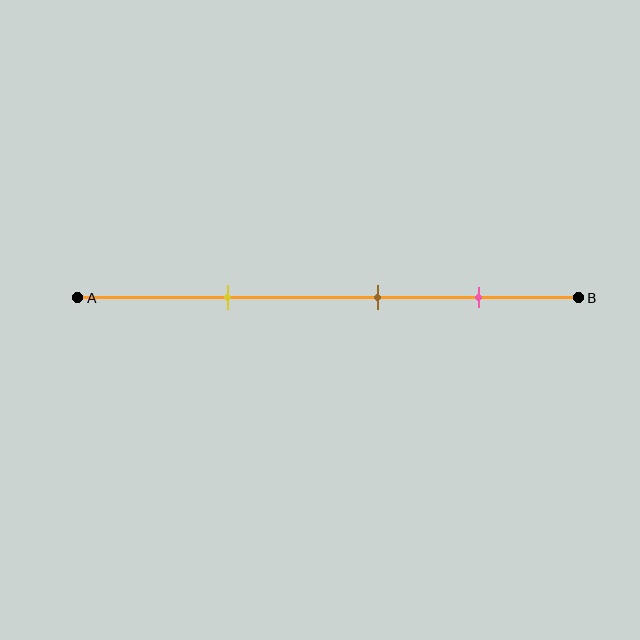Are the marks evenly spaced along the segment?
Yes, the marks are approximately evenly spaced.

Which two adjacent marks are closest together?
The brown and pink marks are the closest adjacent pair.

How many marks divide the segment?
There are 3 marks dividing the segment.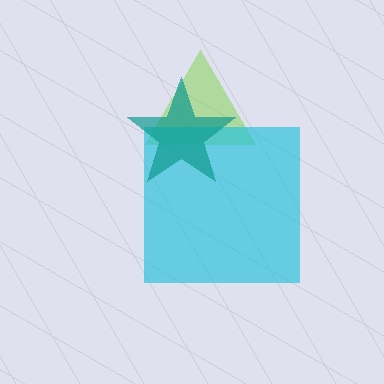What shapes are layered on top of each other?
The layered shapes are: a lime triangle, a cyan square, a teal star.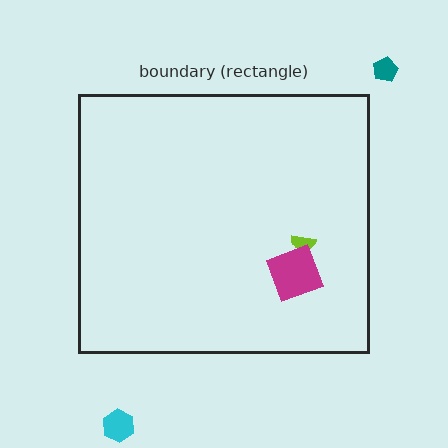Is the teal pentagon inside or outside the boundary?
Outside.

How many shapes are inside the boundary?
2 inside, 2 outside.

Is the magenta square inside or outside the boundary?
Inside.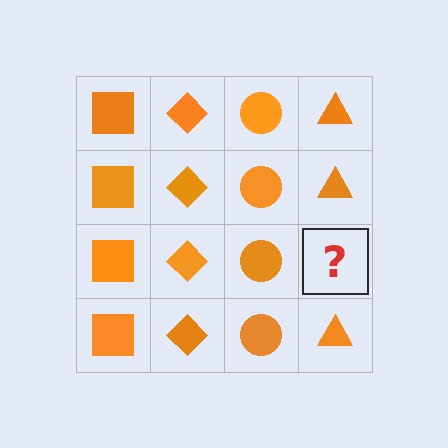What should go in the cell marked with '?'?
The missing cell should contain an orange triangle.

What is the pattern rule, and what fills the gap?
The rule is that each column has a consistent shape. The gap should be filled with an orange triangle.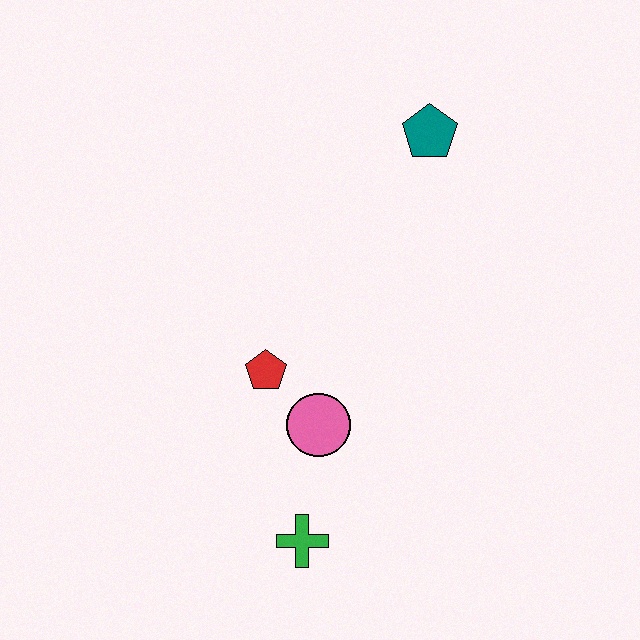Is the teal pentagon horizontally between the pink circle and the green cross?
No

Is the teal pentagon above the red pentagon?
Yes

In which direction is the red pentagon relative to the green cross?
The red pentagon is above the green cross.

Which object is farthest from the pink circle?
The teal pentagon is farthest from the pink circle.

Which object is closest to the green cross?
The pink circle is closest to the green cross.